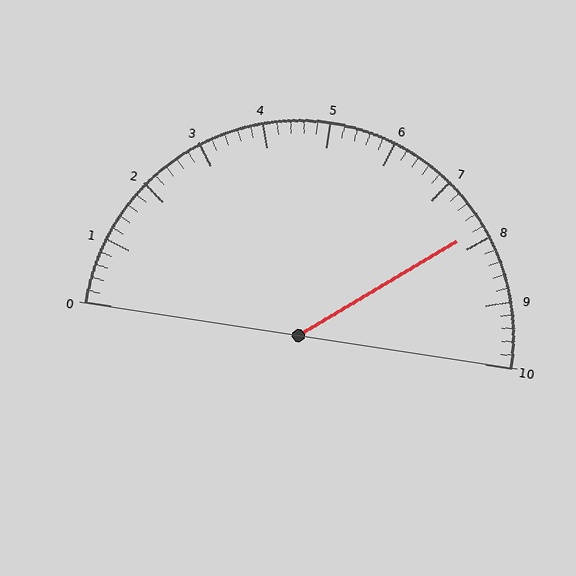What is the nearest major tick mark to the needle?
The nearest major tick mark is 8.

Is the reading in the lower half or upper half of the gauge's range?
The reading is in the upper half of the range (0 to 10).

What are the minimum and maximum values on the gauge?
The gauge ranges from 0 to 10.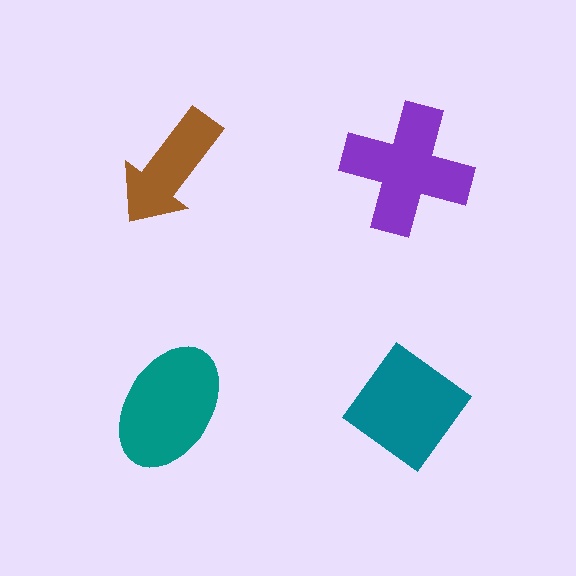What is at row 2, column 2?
A teal diamond.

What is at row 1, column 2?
A purple cross.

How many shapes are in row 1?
2 shapes.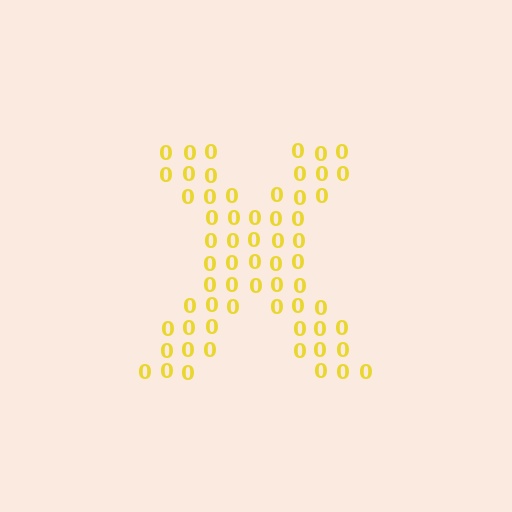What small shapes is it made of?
It is made of small digit 0's.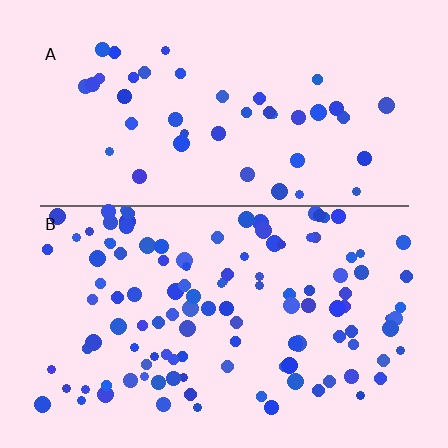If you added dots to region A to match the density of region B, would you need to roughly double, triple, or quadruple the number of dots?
Approximately triple.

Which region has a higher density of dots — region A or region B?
B (the bottom).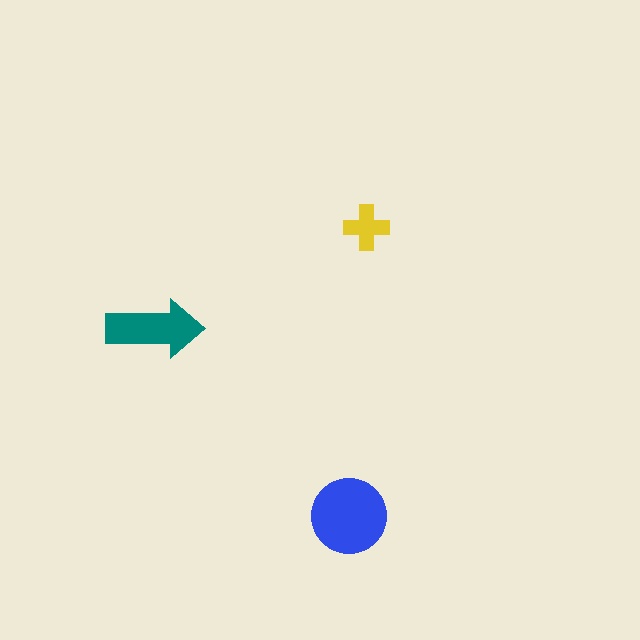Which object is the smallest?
The yellow cross.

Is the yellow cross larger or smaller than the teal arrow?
Smaller.